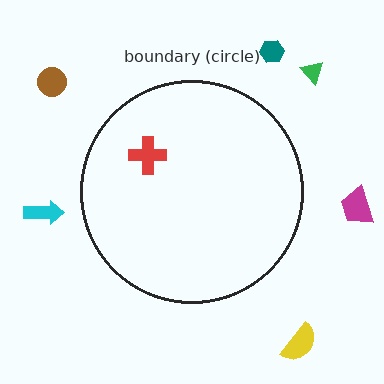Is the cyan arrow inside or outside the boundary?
Outside.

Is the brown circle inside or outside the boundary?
Outside.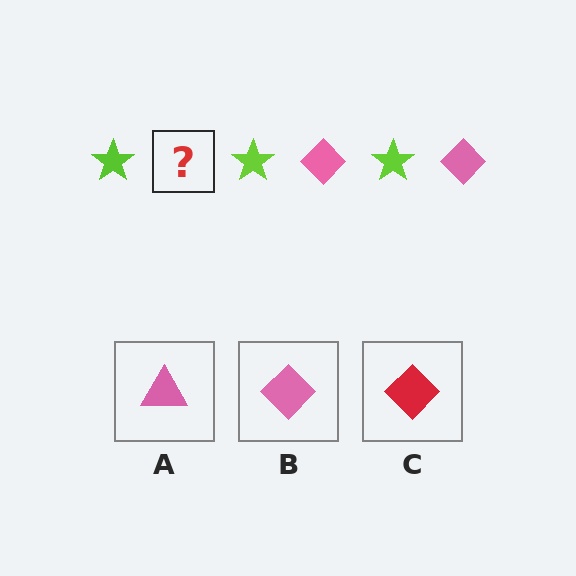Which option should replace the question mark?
Option B.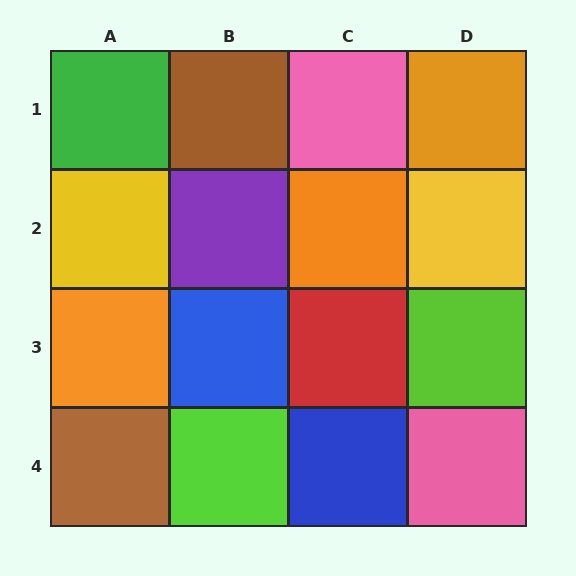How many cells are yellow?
2 cells are yellow.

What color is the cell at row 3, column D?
Lime.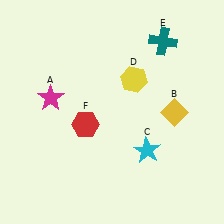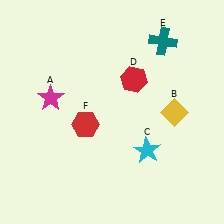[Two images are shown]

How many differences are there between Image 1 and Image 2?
There is 1 difference between the two images.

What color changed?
The hexagon (D) changed from yellow in Image 1 to red in Image 2.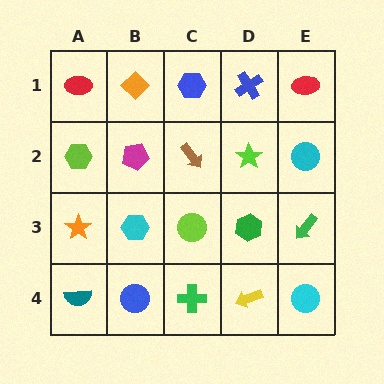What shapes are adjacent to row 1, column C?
A brown arrow (row 2, column C), an orange diamond (row 1, column B), a blue cross (row 1, column D).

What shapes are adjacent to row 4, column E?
A green arrow (row 3, column E), a yellow arrow (row 4, column D).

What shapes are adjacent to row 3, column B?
A magenta pentagon (row 2, column B), a blue circle (row 4, column B), an orange star (row 3, column A), a lime circle (row 3, column C).